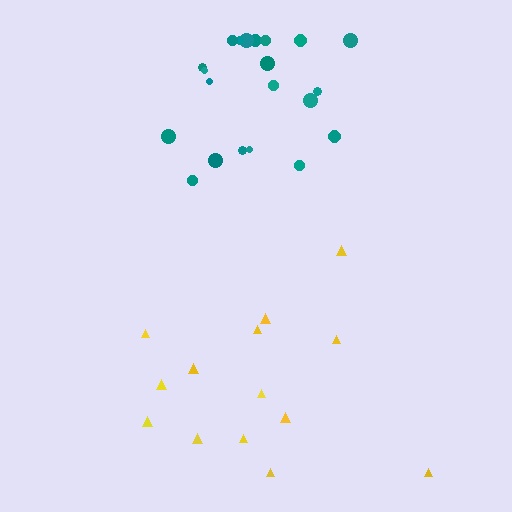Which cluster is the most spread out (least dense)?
Yellow.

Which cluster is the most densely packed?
Teal.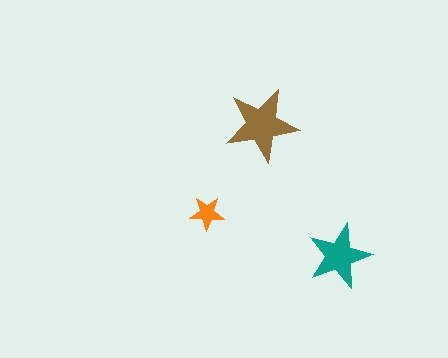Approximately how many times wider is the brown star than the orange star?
About 2 times wider.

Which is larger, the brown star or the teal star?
The brown one.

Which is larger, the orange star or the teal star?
The teal one.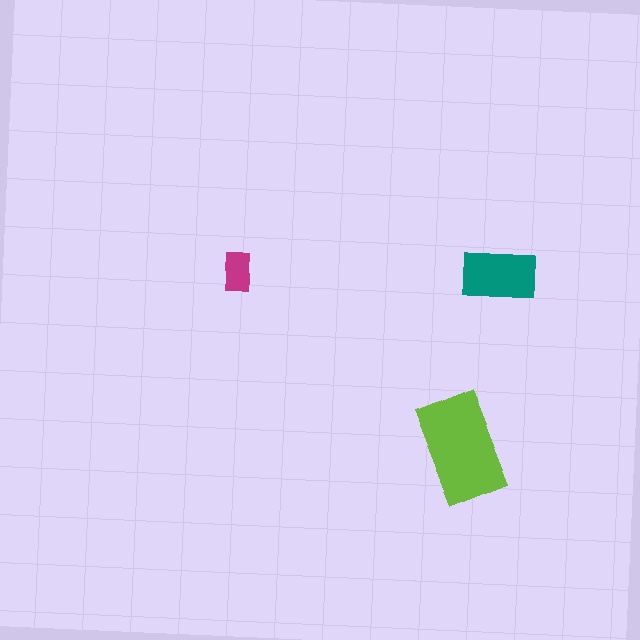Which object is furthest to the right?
The teal rectangle is rightmost.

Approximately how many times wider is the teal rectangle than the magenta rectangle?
About 2 times wider.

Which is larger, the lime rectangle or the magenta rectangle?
The lime one.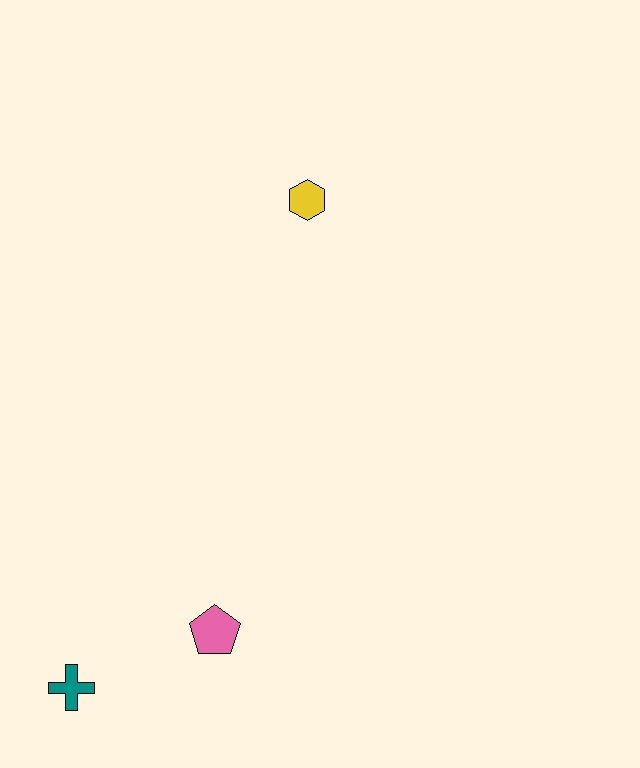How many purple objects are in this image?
There are no purple objects.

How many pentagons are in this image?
There is 1 pentagon.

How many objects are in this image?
There are 3 objects.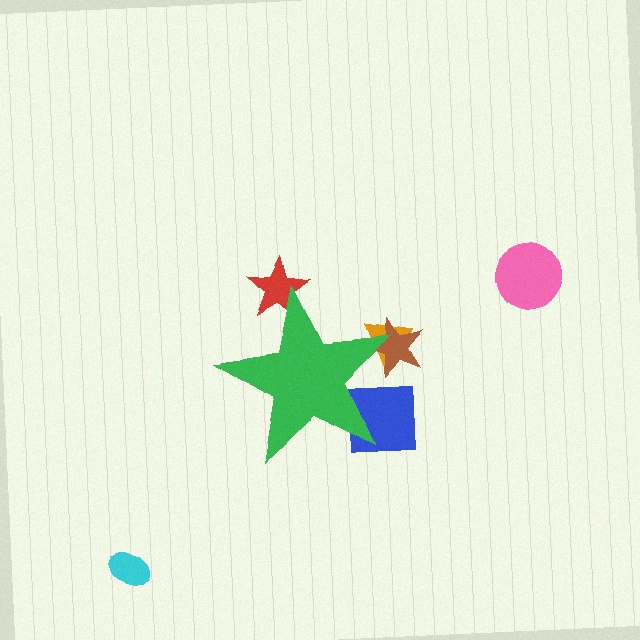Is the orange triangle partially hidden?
Yes, the orange triangle is partially hidden behind the green star.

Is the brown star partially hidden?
Yes, the brown star is partially hidden behind the green star.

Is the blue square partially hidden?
Yes, the blue square is partially hidden behind the green star.